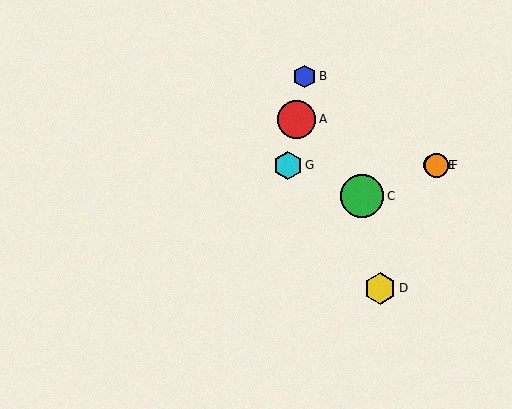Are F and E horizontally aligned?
Yes, both are at y≈165.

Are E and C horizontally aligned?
No, E is at y≈165 and C is at y≈196.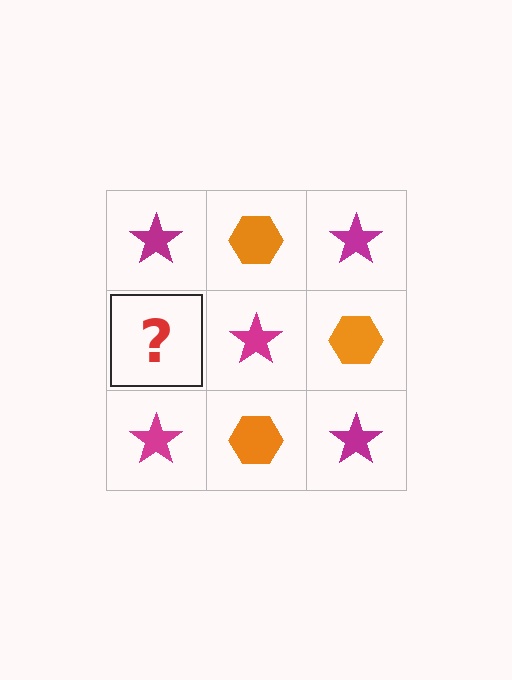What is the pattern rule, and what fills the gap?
The rule is that it alternates magenta star and orange hexagon in a checkerboard pattern. The gap should be filled with an orange hexagon.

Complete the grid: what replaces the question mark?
The question mark should be replaced with an orange hexagon.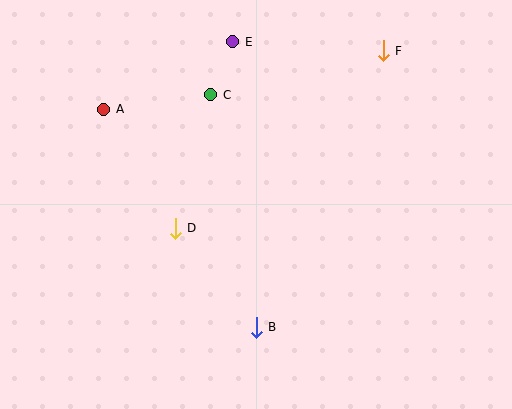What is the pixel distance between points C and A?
The distance between C and A is 108 pixels.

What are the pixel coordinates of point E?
Point E is at (233, 42).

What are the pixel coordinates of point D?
Point D is at (175, 228).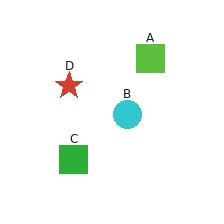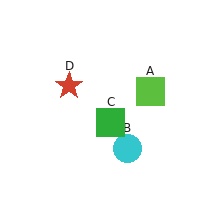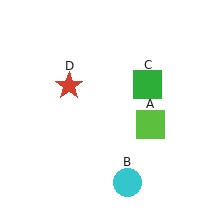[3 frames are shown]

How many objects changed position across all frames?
3 objects changed position: lime square (object A), cyan circle (object B), green square (object C).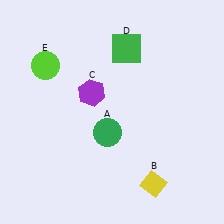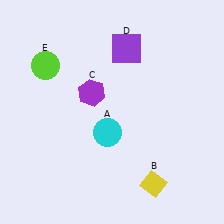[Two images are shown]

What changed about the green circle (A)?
In Image 1, A is green. In Image 2, it changed to cyan.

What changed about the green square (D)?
In Image 1, D is green. In Image 2, it changed to purple.